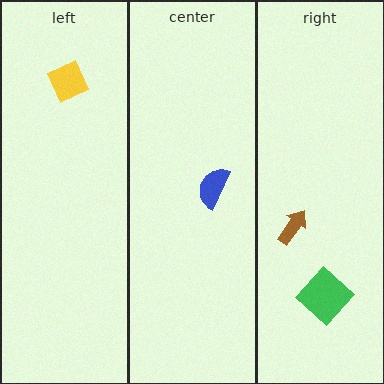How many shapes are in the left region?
1.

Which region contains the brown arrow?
The right region.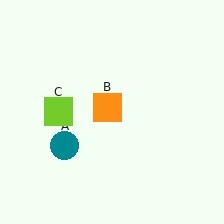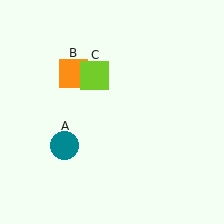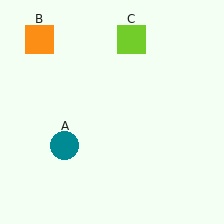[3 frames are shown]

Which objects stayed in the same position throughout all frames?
Teal circle (object A) remained stationary.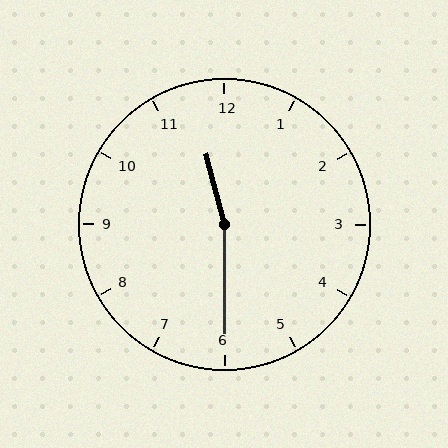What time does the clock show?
11:30.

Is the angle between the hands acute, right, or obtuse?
It is obtuse.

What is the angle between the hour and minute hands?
Approximately 165 degrees.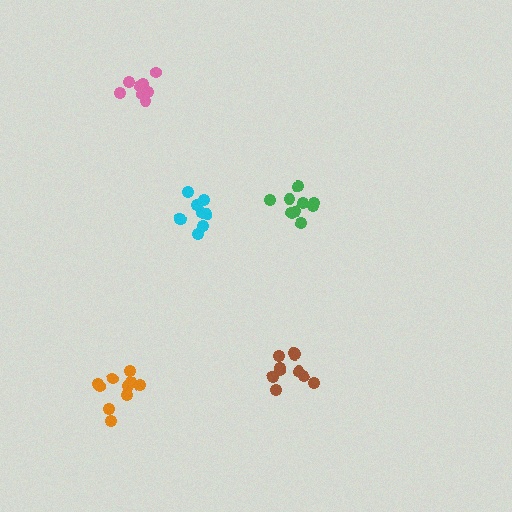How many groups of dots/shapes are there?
There are 5 groups.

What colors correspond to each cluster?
The clusters are colored: brown, pink, cyan, orange, green.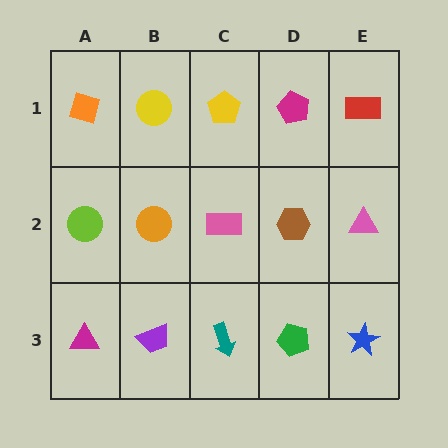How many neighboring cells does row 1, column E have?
2.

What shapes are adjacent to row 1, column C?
A pink rectangle (row 2, column C), a yellow circle (row 1, column B), a magenta pentagon (row 1, column D).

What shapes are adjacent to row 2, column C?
A yellow pentagon (row 1, column C), a teal arrow (row 3, column C), an orange circle (row 2, column B), a brown hexagon (row 2, column D).